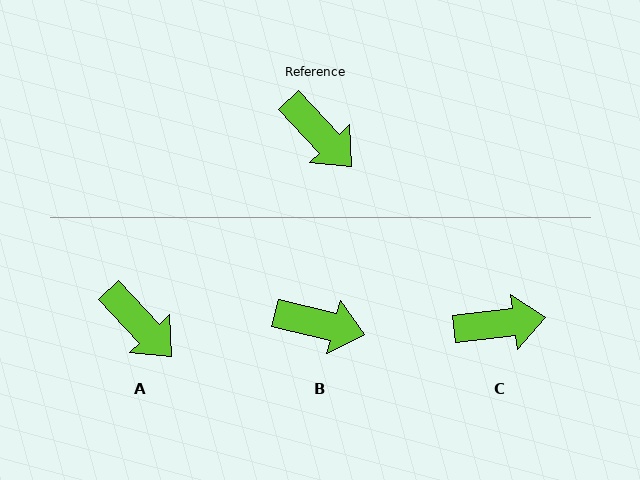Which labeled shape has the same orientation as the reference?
A.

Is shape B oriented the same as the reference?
No, it is off by about 32 degrees.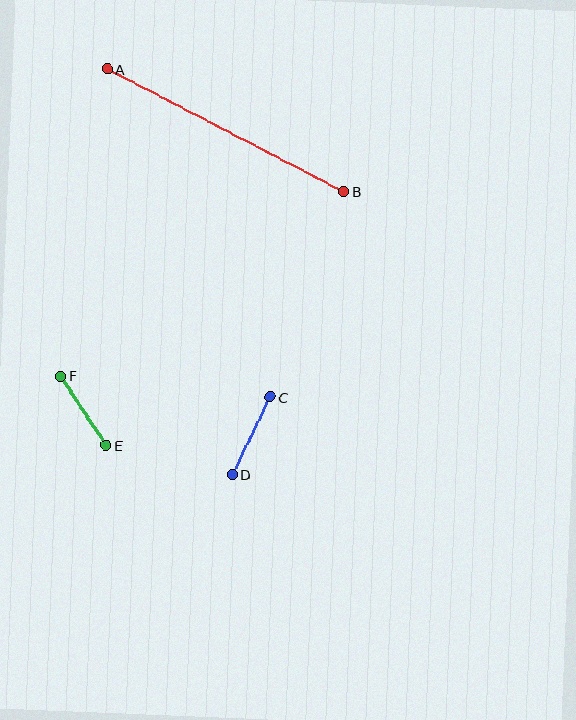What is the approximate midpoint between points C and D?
The midpoint is at approximately (251, 436) pixels.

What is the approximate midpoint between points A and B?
The midpoint is at approximately (225, 130) pixels.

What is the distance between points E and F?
The distance is approximately 83 pixels.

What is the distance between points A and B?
The distance is approximately 266 pixels.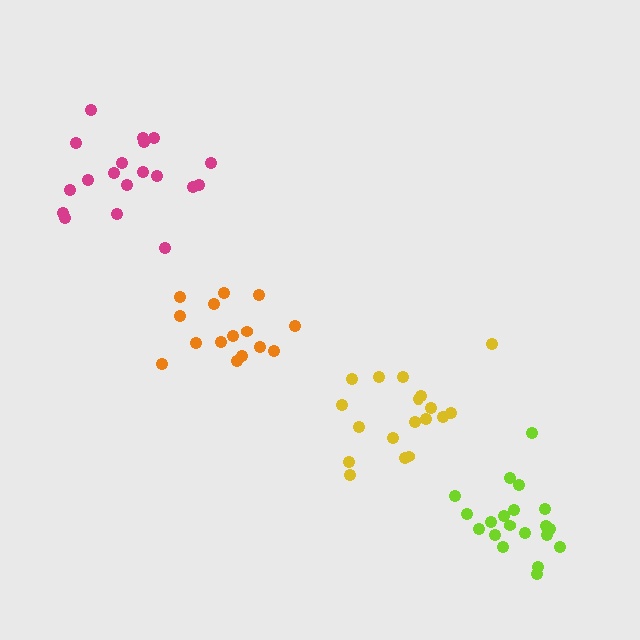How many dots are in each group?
Group 1: 15 dots, Group 2: 19 dots, Group 3: 20 dots, Group 4: 18 dots (72 total).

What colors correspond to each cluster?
The clusters are colored: orange, magenta, lime, yellow.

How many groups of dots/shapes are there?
There are 4 groups.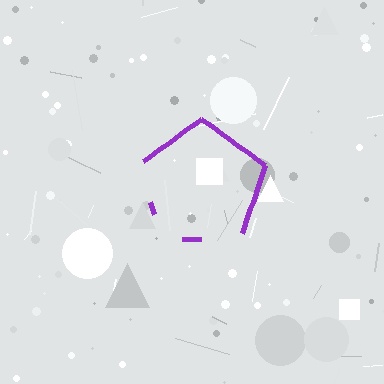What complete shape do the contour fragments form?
The contour fragments form a pentagon.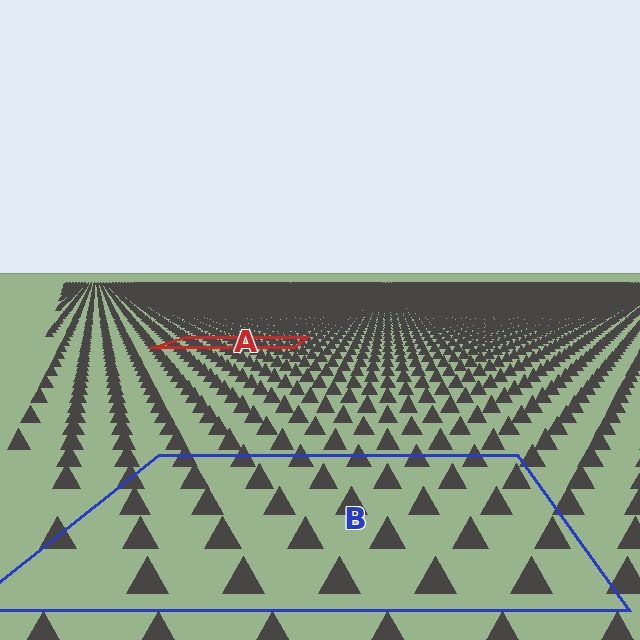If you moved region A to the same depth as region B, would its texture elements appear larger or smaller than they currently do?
They would appear larger. At a closer depth, the same texture elements are projected at a bigger on-screen size.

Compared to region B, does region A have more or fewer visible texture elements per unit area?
Region A has more texture elements per unit area — they are packed more densely because it is farther away.